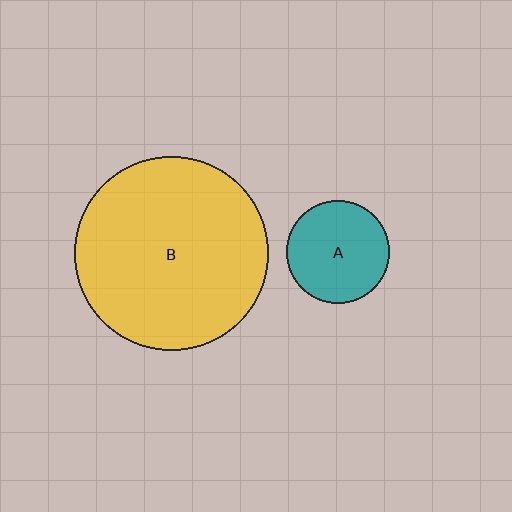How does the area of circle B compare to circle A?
Approximately 3.5 times.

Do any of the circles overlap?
No, none of the circles overlap.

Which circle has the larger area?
Circle B (yellow).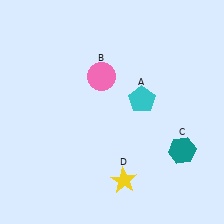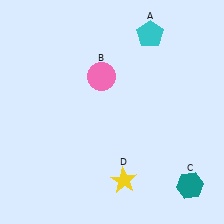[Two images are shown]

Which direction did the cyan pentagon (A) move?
The cyan pentagon (A) moved up.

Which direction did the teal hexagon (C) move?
The teal hexagon (C) moved down.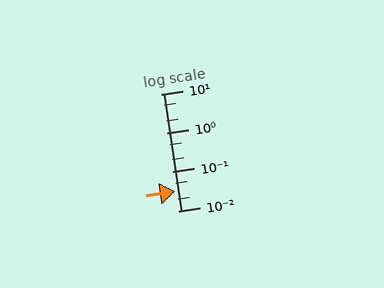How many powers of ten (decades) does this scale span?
The scale spans 3 decades, from 0.01 to 10.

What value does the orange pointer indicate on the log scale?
The pointer indicates approximately 0.031.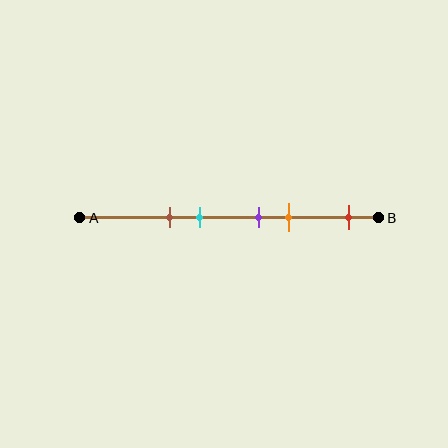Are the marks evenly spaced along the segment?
No, the marks are not evenly spaced.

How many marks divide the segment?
There are 5 marks dividing the segment.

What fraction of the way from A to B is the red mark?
The red mark is approximately 90% (0.9) of the way from A to B.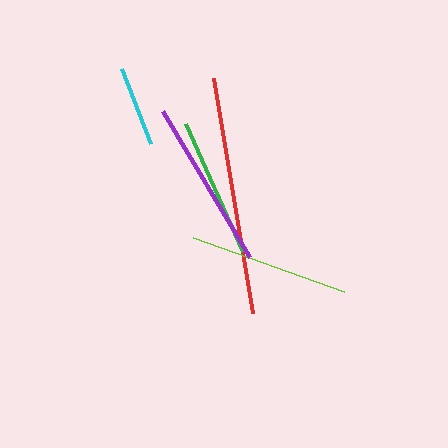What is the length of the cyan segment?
The cyan segment is approximately 80 pixels long.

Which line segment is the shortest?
The cyan line is the shortest at approximately 80 pixels.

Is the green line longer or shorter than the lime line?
The lime line is longer than the green line.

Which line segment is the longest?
The red line is the longest at approximately 238 pixels.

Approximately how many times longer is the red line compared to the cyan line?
The red line is approximately 3.0 times the length of the cyan line.